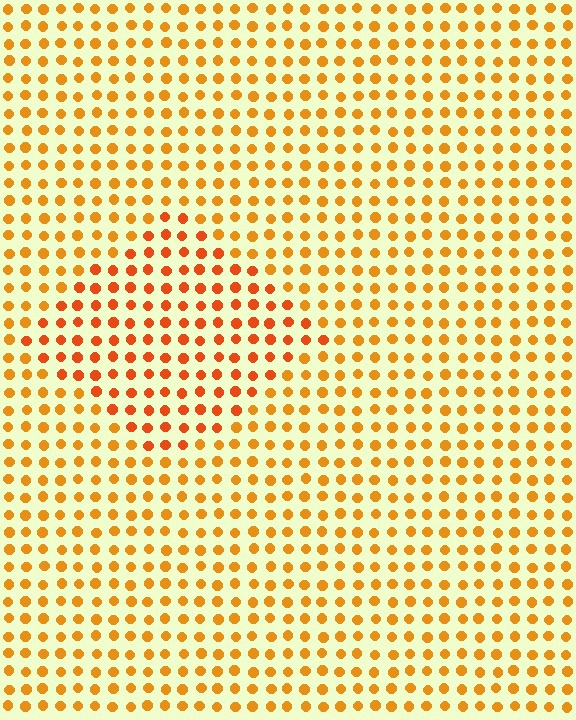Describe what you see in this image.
The image is filled with small orange elements in a uniform arrangement. A diamond-shaped region is visible where the elements are tinted to a slightly different hue, forming a subtle color boundary.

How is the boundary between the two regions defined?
The boundary is defined purely by a slight shift in hue (about 20 degrees). Spacing, size, and orientation are identical on both sides.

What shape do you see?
I see a diamond.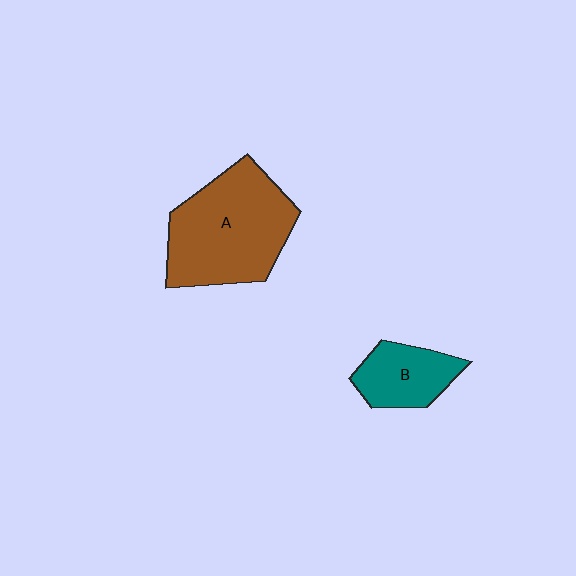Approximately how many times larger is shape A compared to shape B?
Approximately 2.2 times.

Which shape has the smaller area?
Shape B (teal).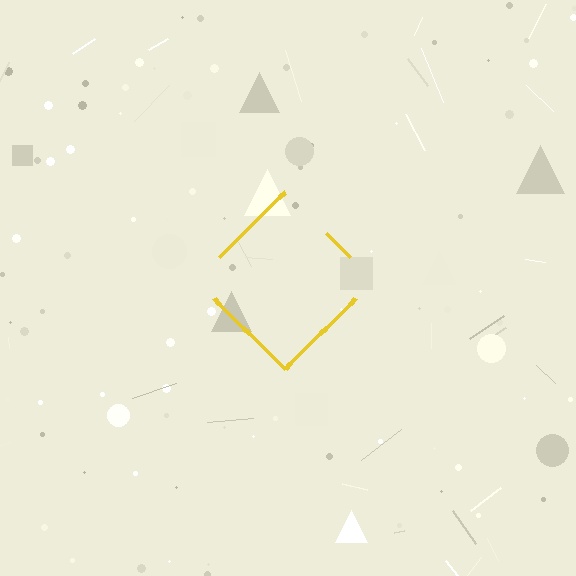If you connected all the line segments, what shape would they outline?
They would outline a diamond.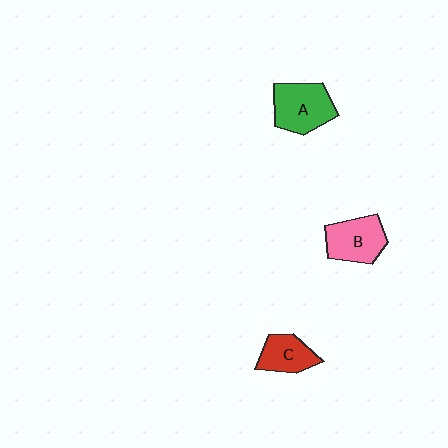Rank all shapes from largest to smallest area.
From largest to smallest: A (green), B (pink), C (red).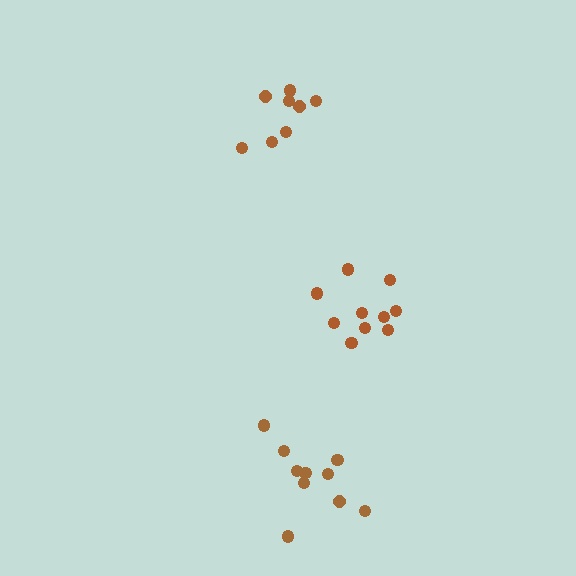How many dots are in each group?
Group 1: 8 dots, Group 2: 10 dots, Group 3: 10 dots (28 total).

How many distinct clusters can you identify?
There are 3 distinct clusters.